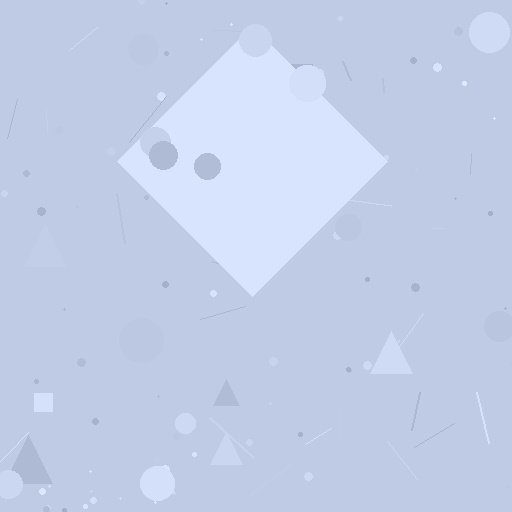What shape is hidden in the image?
A diamond is hidden in the image.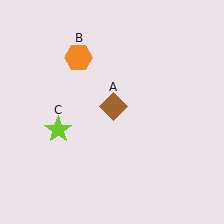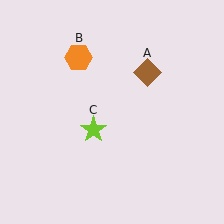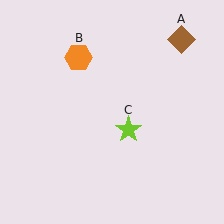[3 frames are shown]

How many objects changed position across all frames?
2 objects changed position: brown diamond (object A), lime star (object C).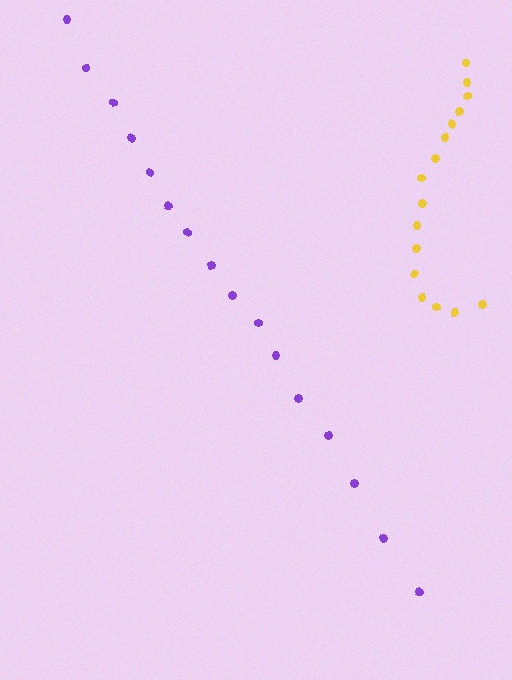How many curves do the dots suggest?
There are 2 distinct paths.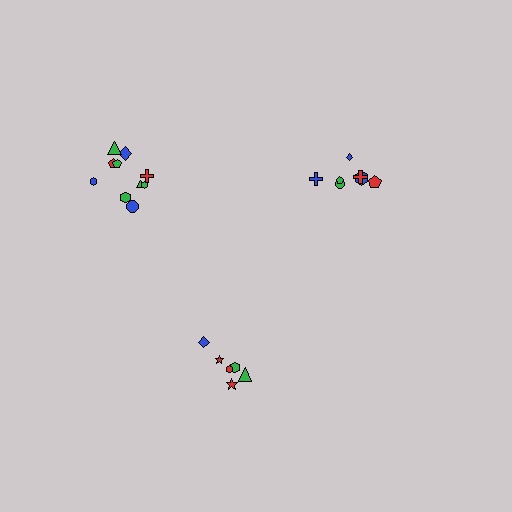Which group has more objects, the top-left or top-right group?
The top-left group.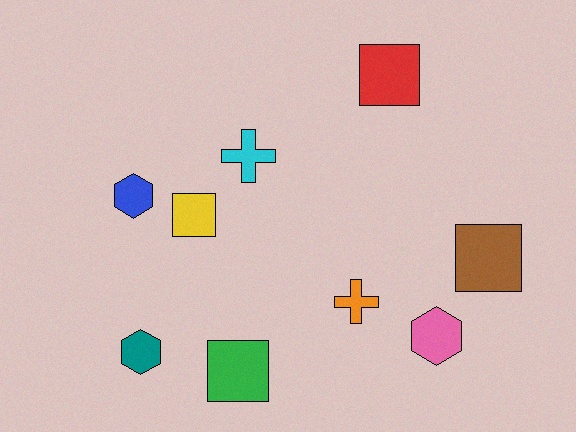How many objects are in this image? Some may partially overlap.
There are 9 objects.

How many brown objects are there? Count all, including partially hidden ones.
There is 1 brown object.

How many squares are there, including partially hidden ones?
There are 4 squares.